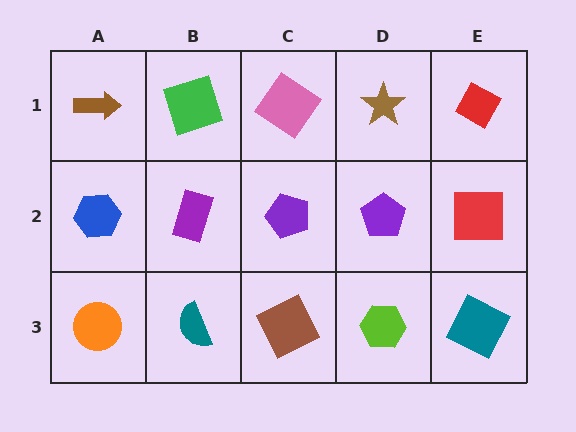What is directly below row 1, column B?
A purple rectangle.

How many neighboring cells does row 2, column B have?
4.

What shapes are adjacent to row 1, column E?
A red square (row 2, column E), a brown star (row 1, column D).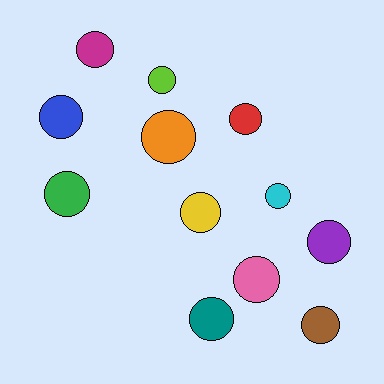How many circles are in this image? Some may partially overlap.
There are 12 circles.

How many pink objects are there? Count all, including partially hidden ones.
There is 1 pink object.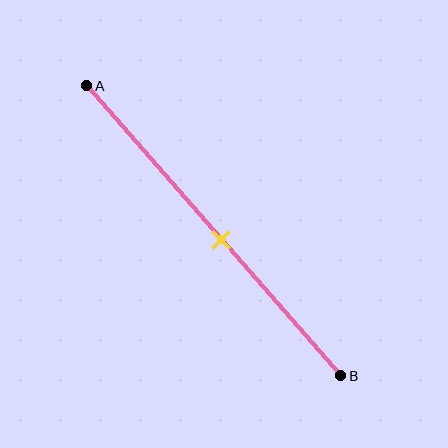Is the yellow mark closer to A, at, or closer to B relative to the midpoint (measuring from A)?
The yellow mark is closer to point B than the midpoint of segment AB.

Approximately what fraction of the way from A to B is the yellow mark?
The yellow mark is approximately 55% of the way from A to B.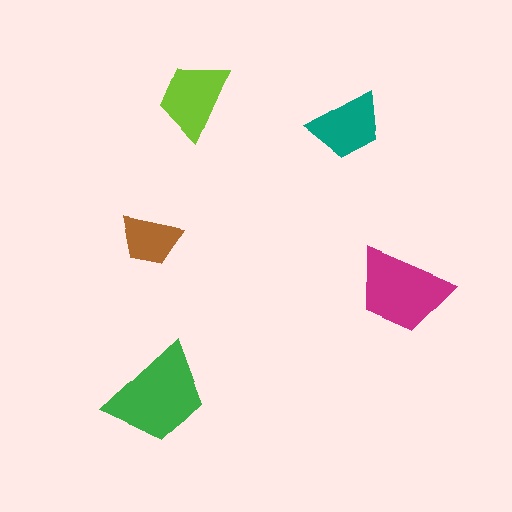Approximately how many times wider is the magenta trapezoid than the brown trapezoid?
About 1.5 times wider.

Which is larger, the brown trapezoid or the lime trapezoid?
The lime one.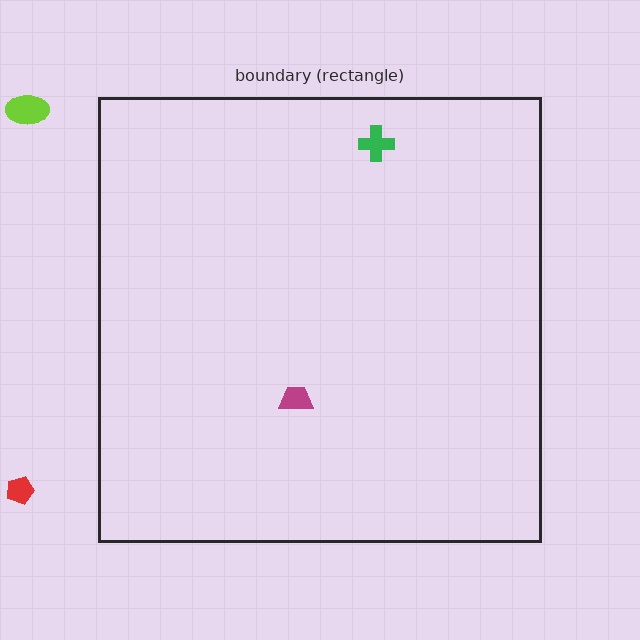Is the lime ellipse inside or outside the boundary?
Outside.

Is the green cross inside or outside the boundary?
Inside.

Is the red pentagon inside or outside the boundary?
Outside.